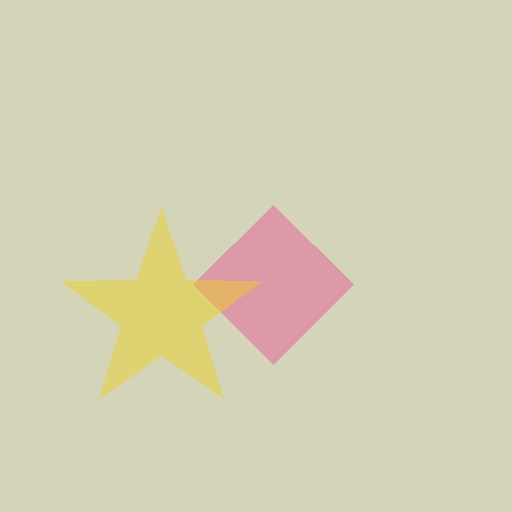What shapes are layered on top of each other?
The layered shapes are: a pink diamond, a yellow star.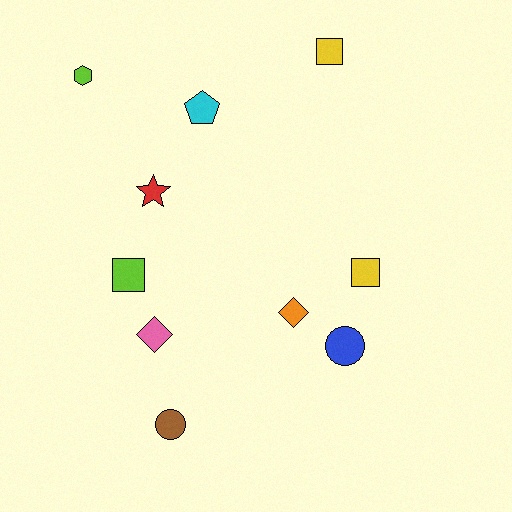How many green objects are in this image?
There are no green objects.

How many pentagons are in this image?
There is 1 pentagon.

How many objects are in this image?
There are 10 objects.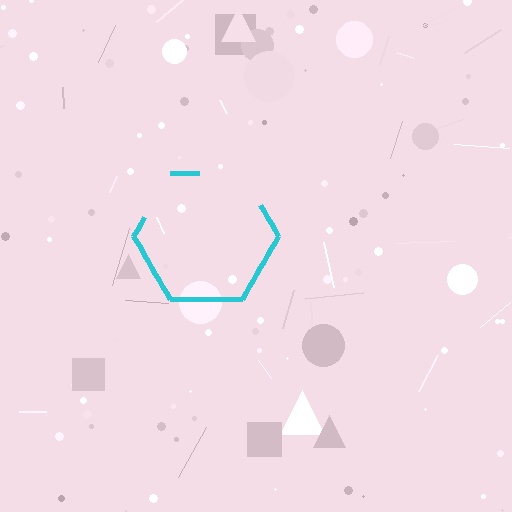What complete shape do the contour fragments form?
The contour fragments form a hexagon.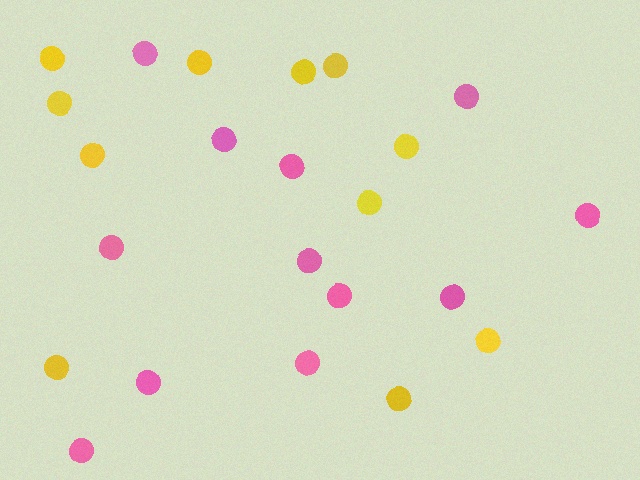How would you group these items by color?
There are 2 groups: one group of pink circles (12) and one group of yellow circles (11).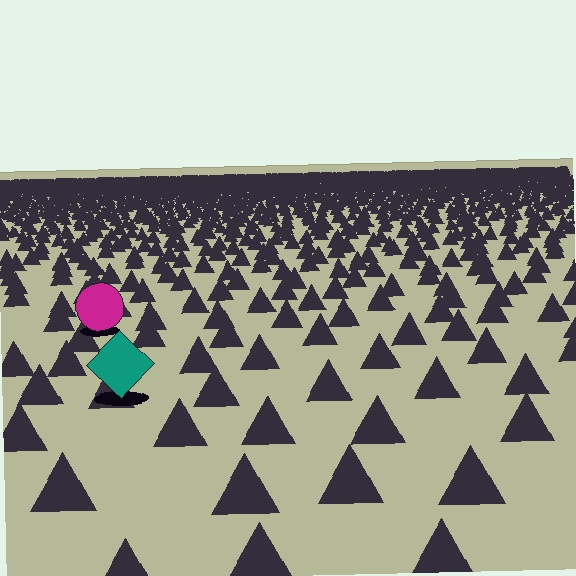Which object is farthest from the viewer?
The magenta circle is farthest from the viewer. It appears smaller and the ground texture around it is denser.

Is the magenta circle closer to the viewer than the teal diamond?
No. The teal diamond is closer — you can tell from the texture gradient: the ground texture is coarser near it.